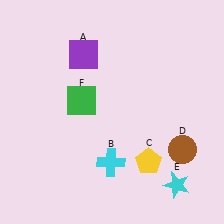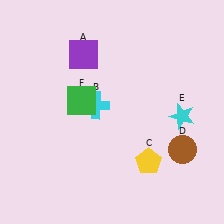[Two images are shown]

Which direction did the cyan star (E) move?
The cyan star (E) moved up.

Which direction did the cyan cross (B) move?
The cyan cross (B) moved up.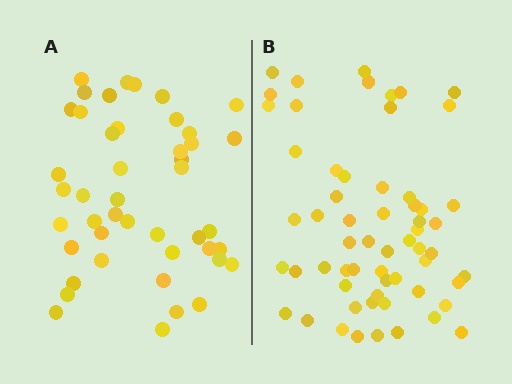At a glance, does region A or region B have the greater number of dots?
Region B (the right region) has more dots.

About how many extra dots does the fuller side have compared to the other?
Region B has approximately 15 more dots than region A.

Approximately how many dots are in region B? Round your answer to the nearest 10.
About 60 dots.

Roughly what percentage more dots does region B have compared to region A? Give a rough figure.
About 35% more.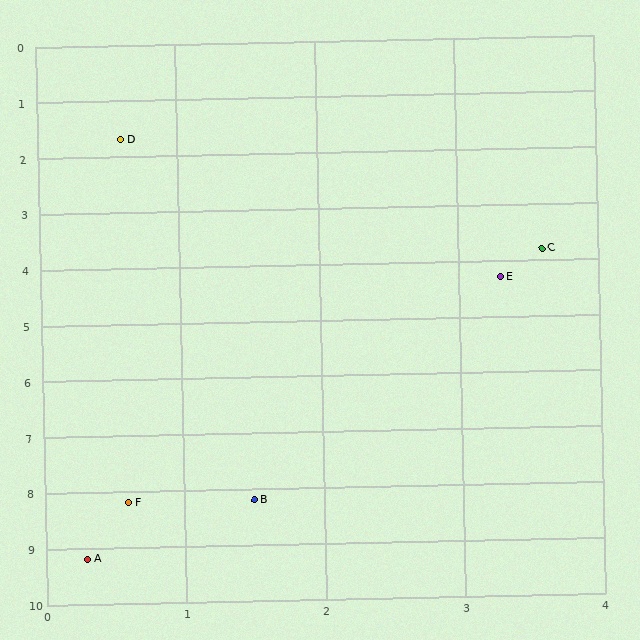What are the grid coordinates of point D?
Point D is at approximately (0.6, 1.7).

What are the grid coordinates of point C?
Point C is at approximately (3.6, 3.8).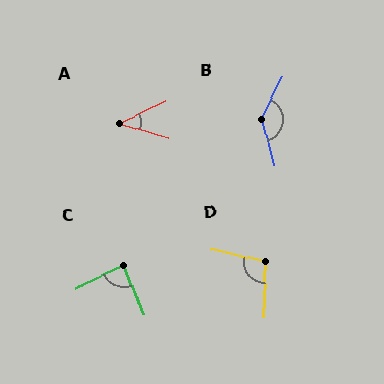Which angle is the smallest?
A, at approximately 43 degrees.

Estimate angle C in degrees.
Approximately 86 degrees.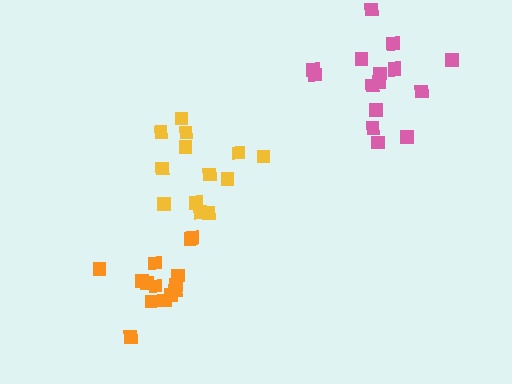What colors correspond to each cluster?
The clusters are colored: yellow, orange, pink.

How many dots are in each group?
Group 1: 13 dots, Group 2: 14 dots, Group 3: 16 dots (43 total).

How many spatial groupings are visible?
There are 3 spatial groupings.